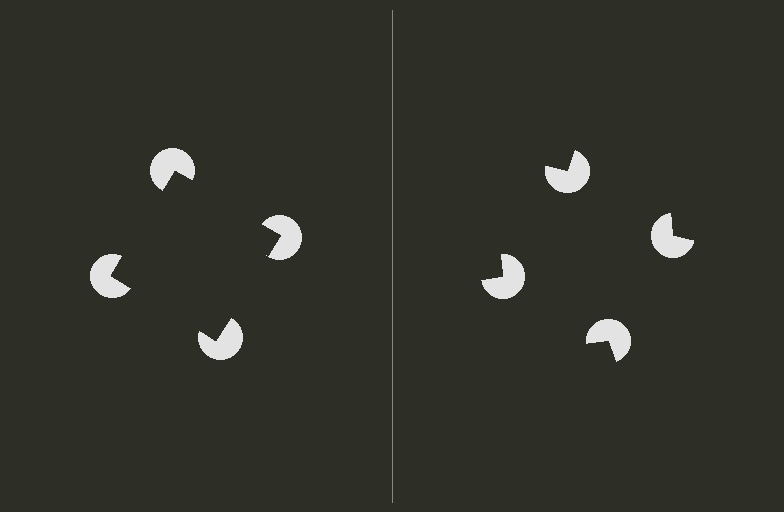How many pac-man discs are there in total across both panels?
8 — 4 on each side.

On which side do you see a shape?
An illusory square appears on the left side. On the right side the wedge cuts are rotated, so no coherent shape forms.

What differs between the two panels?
The pac-man discs are positioned identically on both sides; only the wedge orientations differ. On the left they align to a square; on the right they are misaligned.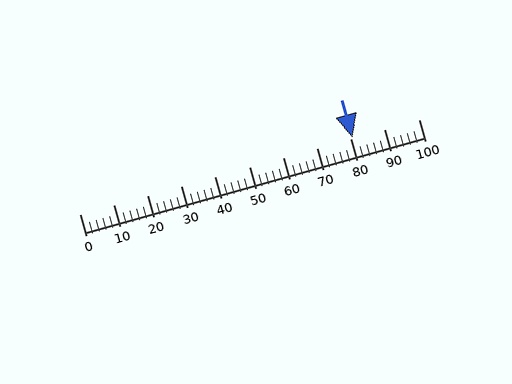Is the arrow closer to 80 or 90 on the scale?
The arrow is closer to 80.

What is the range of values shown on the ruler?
The ruler shows values from 0 to 100.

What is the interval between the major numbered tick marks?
The major tick marks are spaced 10 units apart.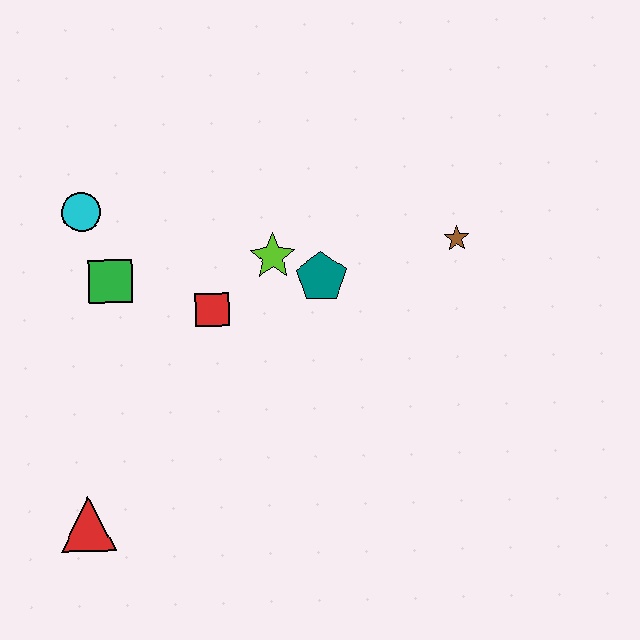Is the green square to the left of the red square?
Yes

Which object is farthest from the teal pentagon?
The red triangle is farthest from the teal pentagon.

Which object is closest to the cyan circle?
The green square is closest to the cyan circle.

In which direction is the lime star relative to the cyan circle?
The lime star is to the right of the cyan circle.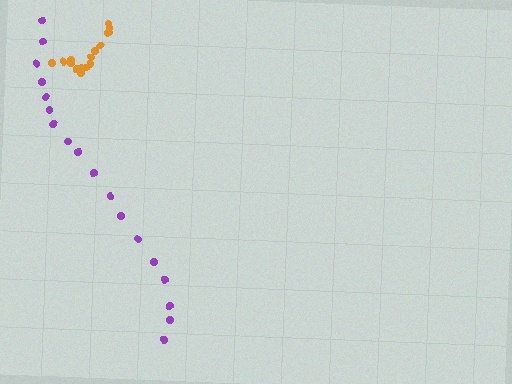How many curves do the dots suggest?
There are 2 distinct paths.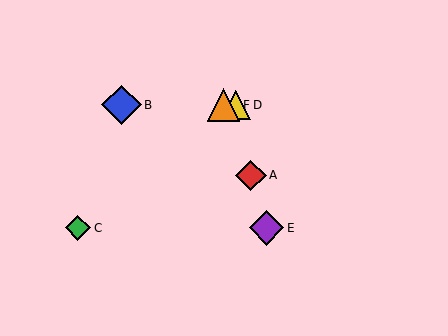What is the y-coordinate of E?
Object E is at y≈228.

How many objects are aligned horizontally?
3 objects (B, D, F) are aligned horizontally.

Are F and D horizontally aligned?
Yes, both are at y≈105.